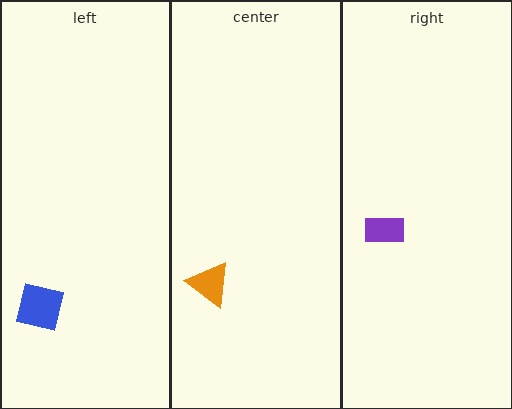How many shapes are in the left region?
1.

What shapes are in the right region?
The purple rectangle.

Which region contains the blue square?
The left region.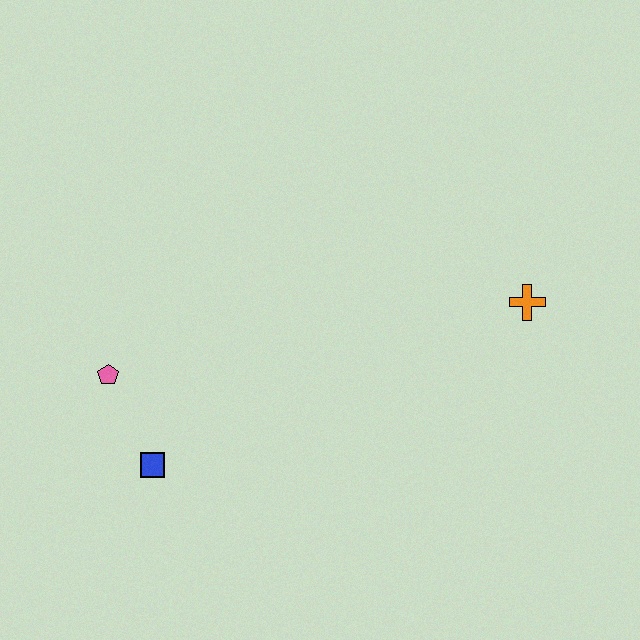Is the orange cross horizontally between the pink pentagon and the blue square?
No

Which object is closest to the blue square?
The pink pentagon is closest to the blue square.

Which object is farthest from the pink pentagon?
The orange cross is farthest from the pink pentagon.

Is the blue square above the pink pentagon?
No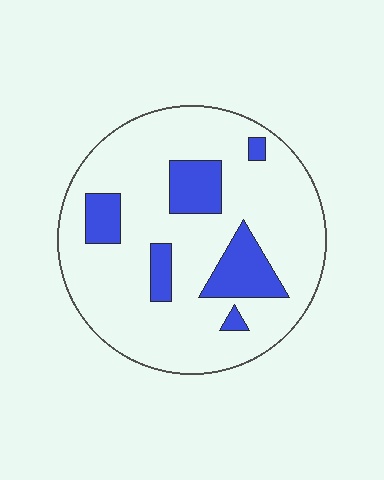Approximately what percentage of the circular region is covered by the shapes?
Approximately 20%.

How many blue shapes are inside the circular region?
6.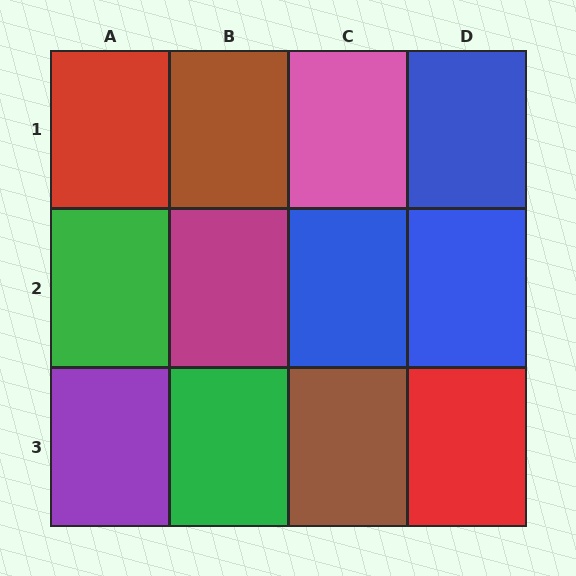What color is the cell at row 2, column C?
Blue.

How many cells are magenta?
1 cell is magenta.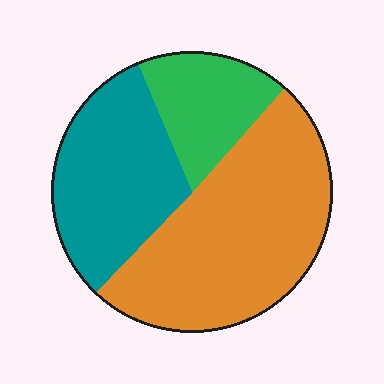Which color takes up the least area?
Green, at roughly 20%.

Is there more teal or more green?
Teal.